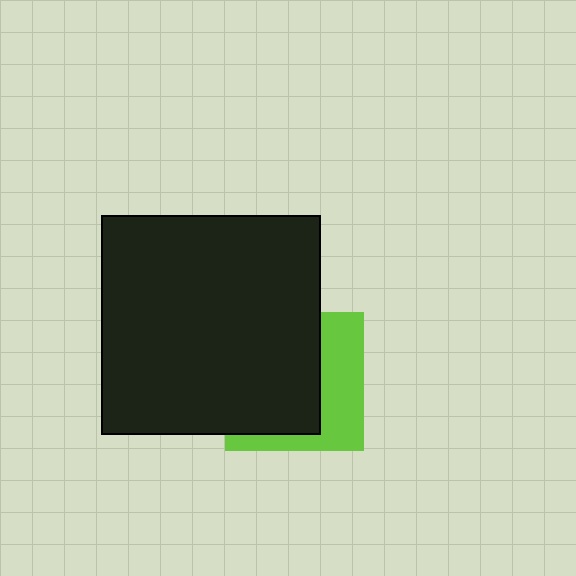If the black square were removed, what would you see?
You would see the complete lime square.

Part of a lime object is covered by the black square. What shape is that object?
It is a square.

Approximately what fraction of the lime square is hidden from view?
Roughly 62% of the lime square is hidden behind the black square.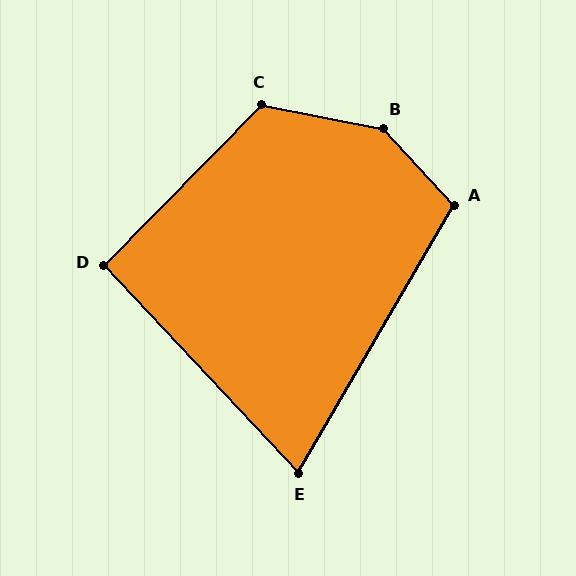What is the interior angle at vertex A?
Approximately 107 degrees (obtuse).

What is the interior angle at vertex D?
Approximately 92 degrees (approximately right).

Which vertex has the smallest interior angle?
E, at approximately 73 degrees.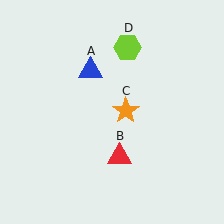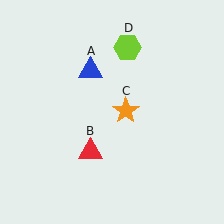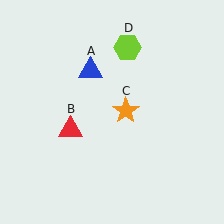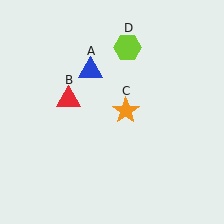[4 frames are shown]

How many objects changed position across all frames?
1 object changed position: red triangle (object B).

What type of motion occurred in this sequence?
The red triangle (object B) rotated clockwise around the center of the scene.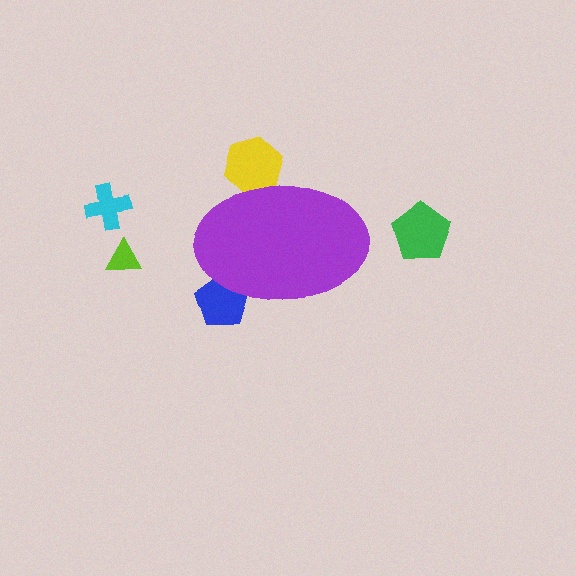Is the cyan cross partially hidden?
No, the cyan cross is fully visible.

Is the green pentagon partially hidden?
No, the green pentagon is fully visible.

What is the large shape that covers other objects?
A purple ellipse.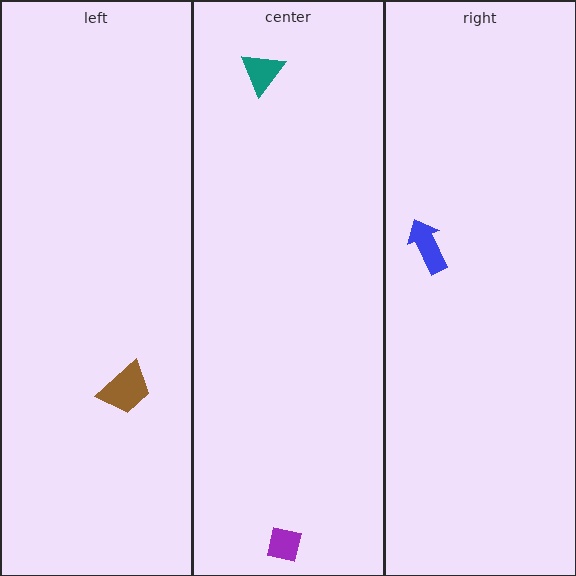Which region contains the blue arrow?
The right region.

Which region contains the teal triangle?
The center region.